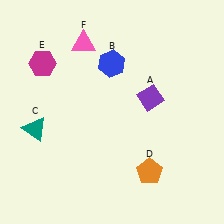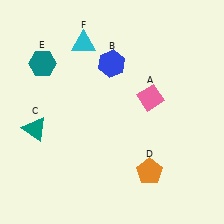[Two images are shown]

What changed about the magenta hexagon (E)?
In Image 1, E is magenta. In Image 2, it changed to teal.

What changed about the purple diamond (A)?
In Image 1, A is purple. In Image 2, it changed to pink.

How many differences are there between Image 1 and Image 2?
There are 3 differences between the two images.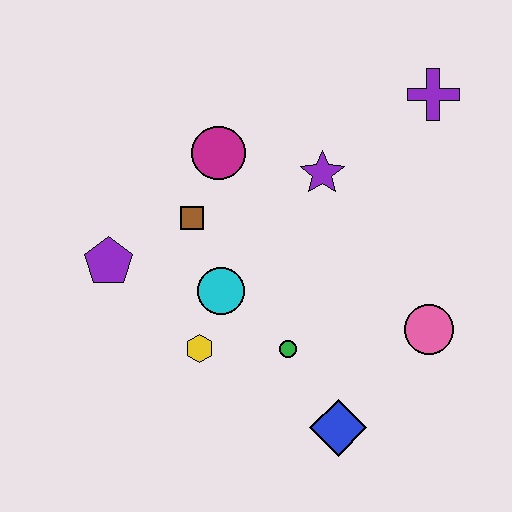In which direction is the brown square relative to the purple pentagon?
The brown square is to the right of the purple pentagon.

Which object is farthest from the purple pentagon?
The purple cross is farthest from the purple pentagon.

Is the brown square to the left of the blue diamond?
Yes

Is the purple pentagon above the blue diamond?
Yes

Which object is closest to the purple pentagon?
The brown square is closest to the purple pentagon.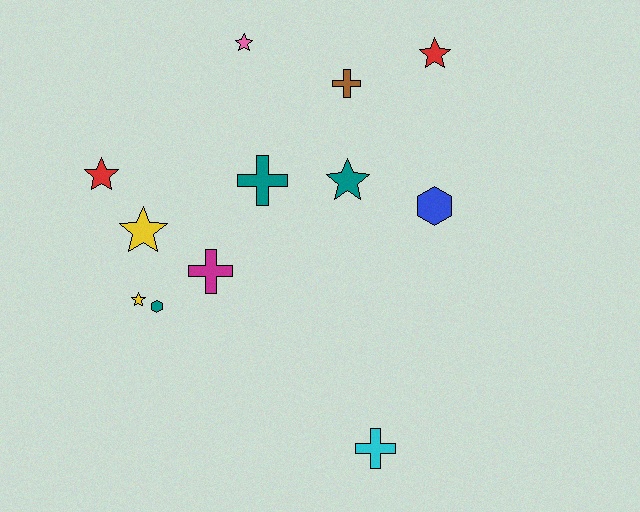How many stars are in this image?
There are 6 stars.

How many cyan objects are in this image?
There is 1 cyan object.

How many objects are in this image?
There are 12 objects.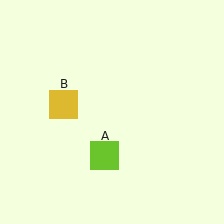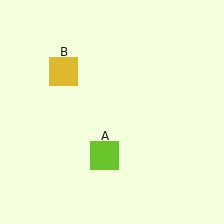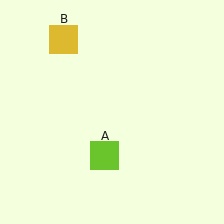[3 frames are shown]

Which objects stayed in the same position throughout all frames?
Lime square (object A) remained stationary.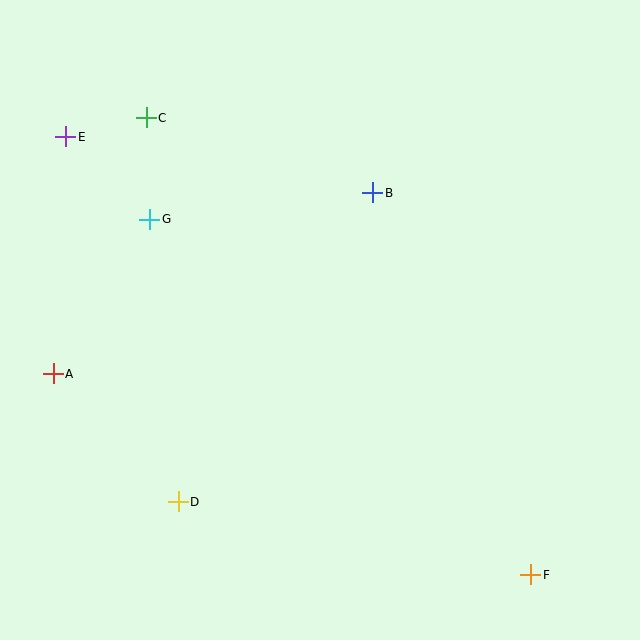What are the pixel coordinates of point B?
Point B is at (373, 193).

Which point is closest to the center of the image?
Point B at (373, 193) is closest to the center.